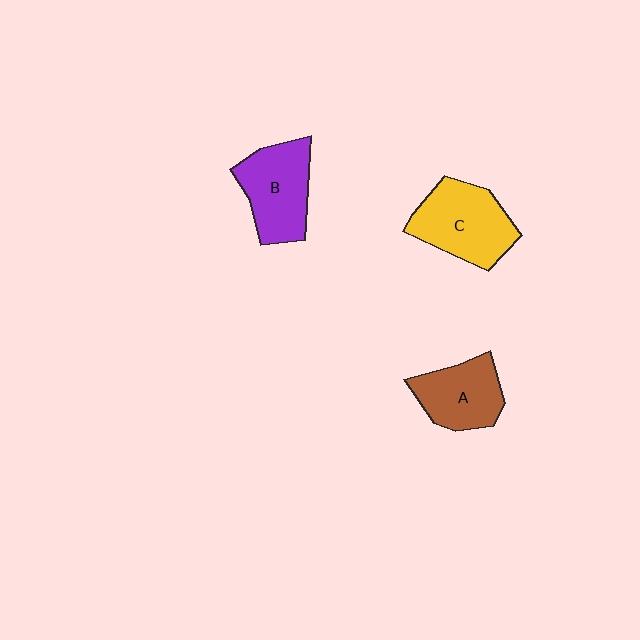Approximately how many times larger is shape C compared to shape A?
Approximately 1.3 times.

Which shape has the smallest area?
Shape A (brown).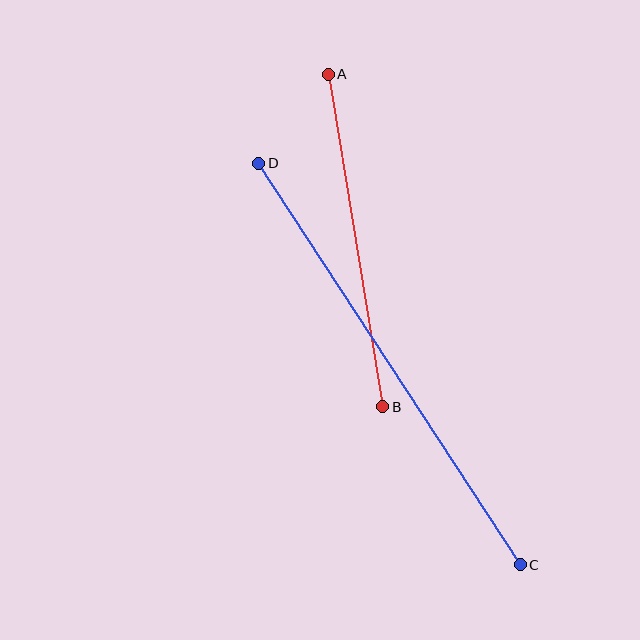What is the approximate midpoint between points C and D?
The midpoint is at approximately (389, 364) pixels.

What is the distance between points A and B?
The distance is approximately 337 pixels.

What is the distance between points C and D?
The distance is approximately 479 pixels.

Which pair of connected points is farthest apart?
Points C and D are farthest apart.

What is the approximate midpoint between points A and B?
The midpoint is at approximately (356, 241) pixels.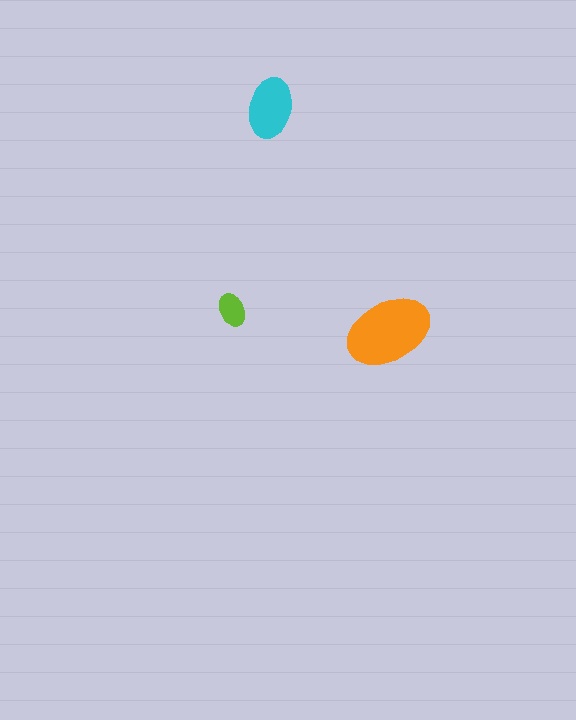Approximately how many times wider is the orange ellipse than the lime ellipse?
About 2.5 times wider.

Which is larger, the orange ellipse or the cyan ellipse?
The orange one.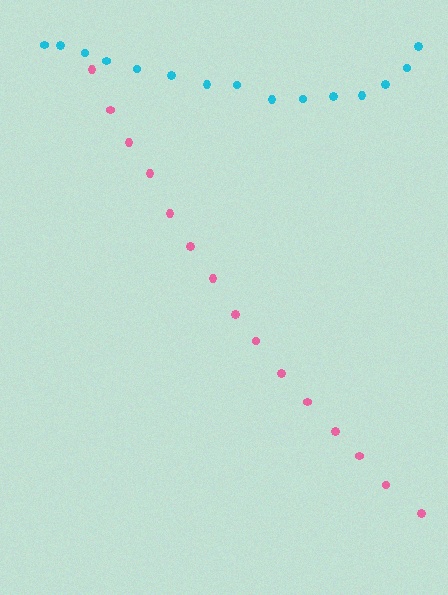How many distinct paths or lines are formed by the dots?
There are 2 distinct paths.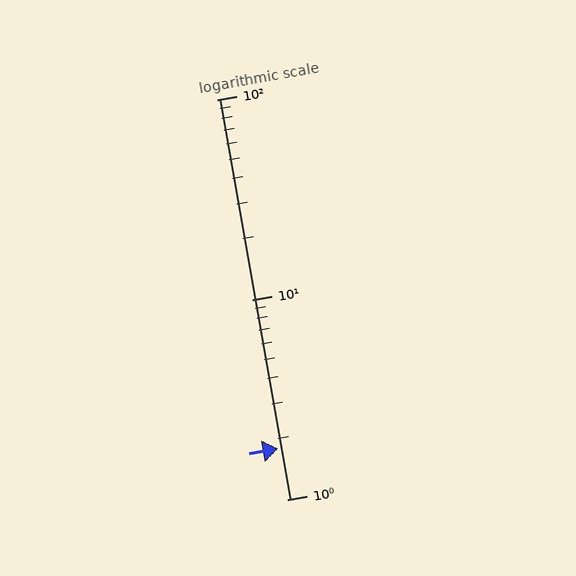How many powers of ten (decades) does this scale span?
The scale spans 2 decades, from 1 to 100.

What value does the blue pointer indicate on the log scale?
The pointer indicates approximately 1.8.